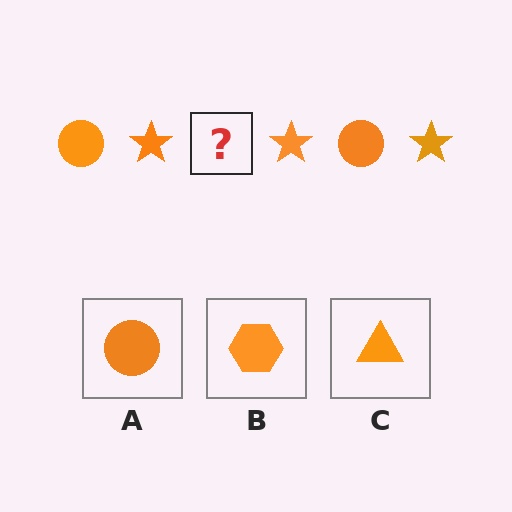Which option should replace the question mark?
Option A.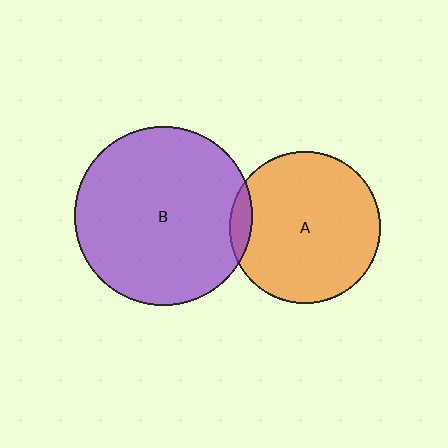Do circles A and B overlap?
Yes.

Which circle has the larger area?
Circle B (purple).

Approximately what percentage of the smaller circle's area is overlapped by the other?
Approximately 5%.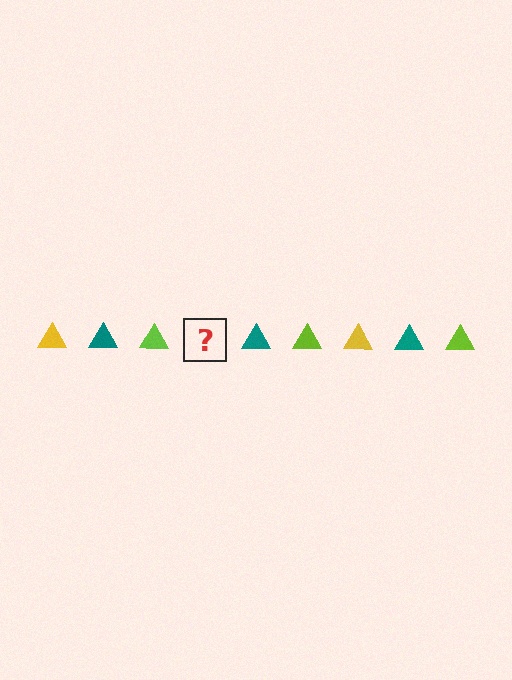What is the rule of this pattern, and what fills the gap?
The rule is that the pattern cycles through yellow, teal, lime triangles. The gap should be filled with a yellow triangle.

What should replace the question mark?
The question mark should be replaced with a yellow triangle.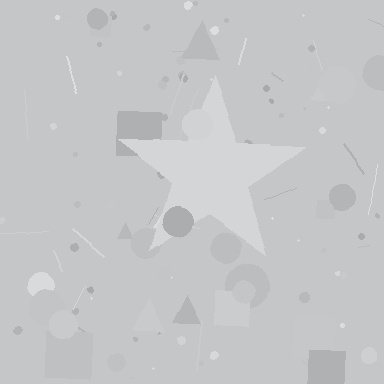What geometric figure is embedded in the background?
A star is embedded in the background.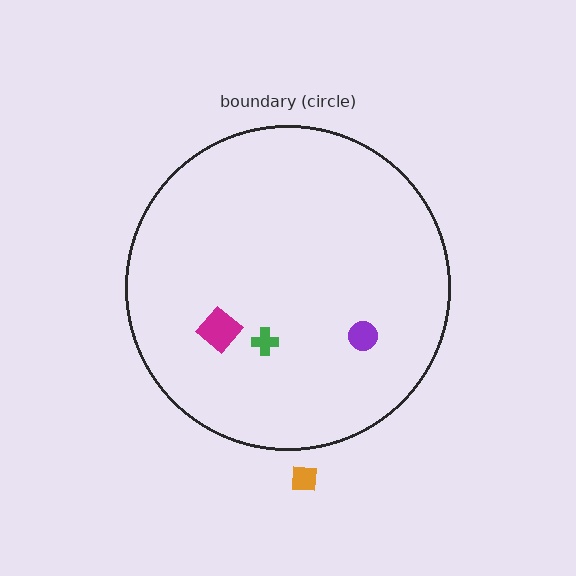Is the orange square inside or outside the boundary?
Outside.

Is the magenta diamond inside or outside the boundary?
Inside.